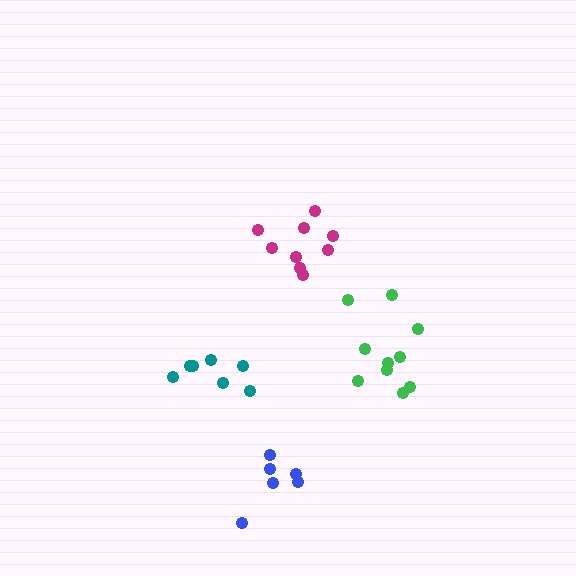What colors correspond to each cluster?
The clusters are colored: teal, magenta, green, blue.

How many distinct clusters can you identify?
There are 4 distinct clusters.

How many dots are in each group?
Group 1: 7 dots, Group 2: 9 dots, Group 3: 10 dots, Group 4: 6 dots (32 total).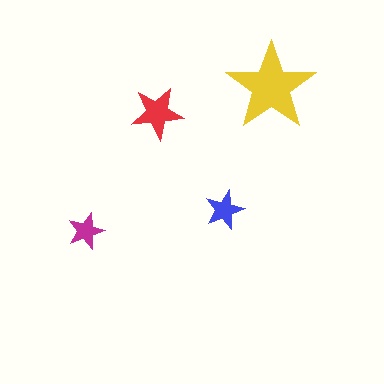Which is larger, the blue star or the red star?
The red one.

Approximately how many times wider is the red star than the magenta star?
About 1.5 times wider.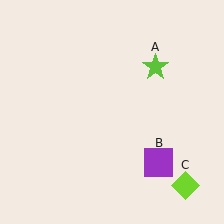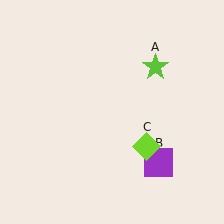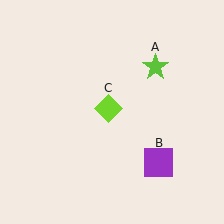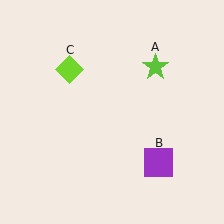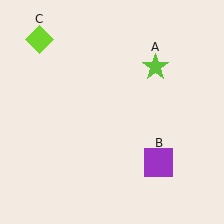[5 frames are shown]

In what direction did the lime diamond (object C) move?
The lime diamond (object C) moved up and to the left.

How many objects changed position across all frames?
1 object changed position: lime diamond (object C).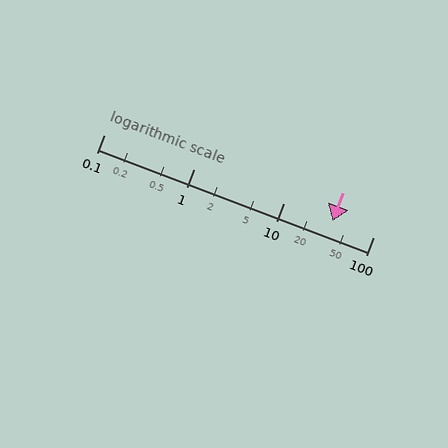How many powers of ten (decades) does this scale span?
The scale spans 3 decades, from 0.1 to 100.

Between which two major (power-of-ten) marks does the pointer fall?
The pointer is between 10 and 100.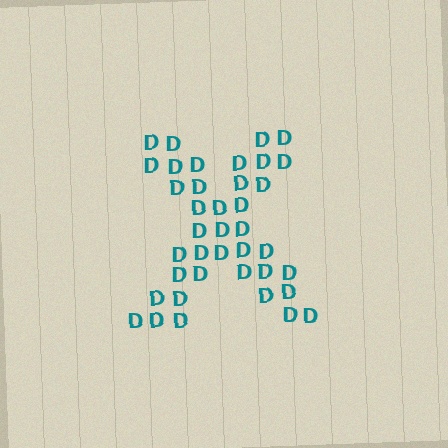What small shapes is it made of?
It is made of small letter D's.